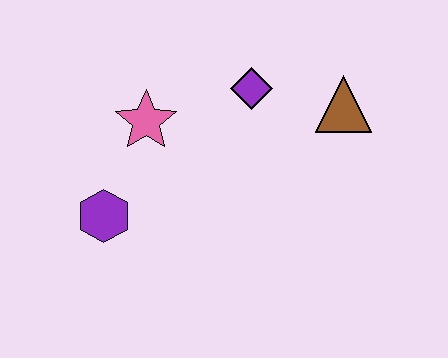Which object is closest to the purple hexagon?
The pink star is closest to the purple hexagon.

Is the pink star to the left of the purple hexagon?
No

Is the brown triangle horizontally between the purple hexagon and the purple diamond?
No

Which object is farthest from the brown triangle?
The purple hexagon is farthest from the brown triangle.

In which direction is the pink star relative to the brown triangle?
The pink star is to the left of the brown triangle.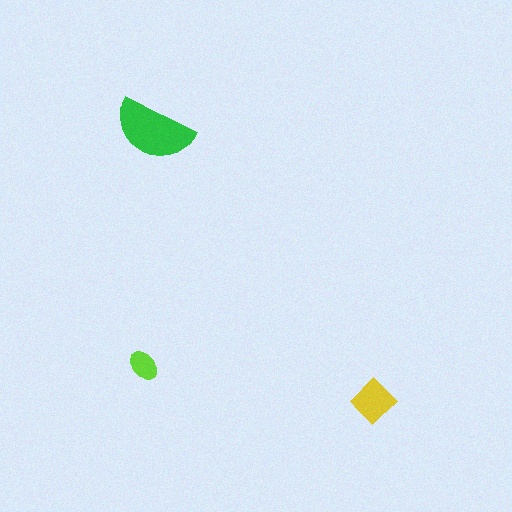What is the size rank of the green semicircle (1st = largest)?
1st.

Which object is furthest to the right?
The yellow diamond is rightmost.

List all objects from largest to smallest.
The green semicircle, the yellow diamond, the lime ellipse.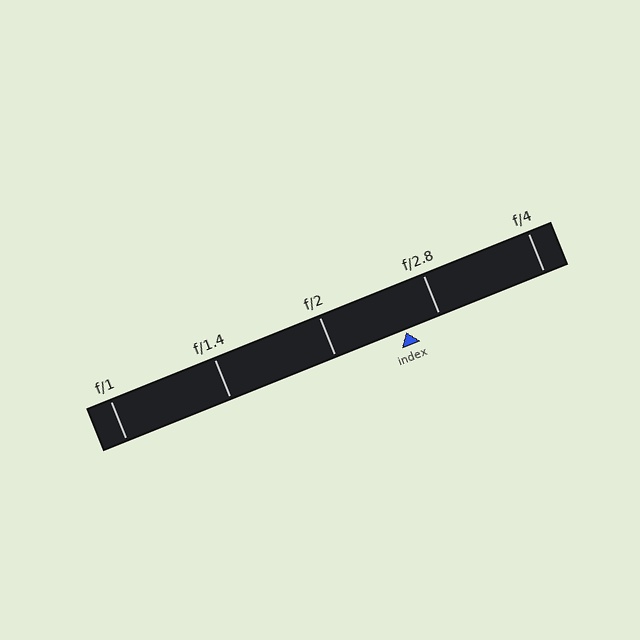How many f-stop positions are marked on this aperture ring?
There are 5 f-stop positions marked.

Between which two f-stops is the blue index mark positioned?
The index mark is between f/2 and f/2.8.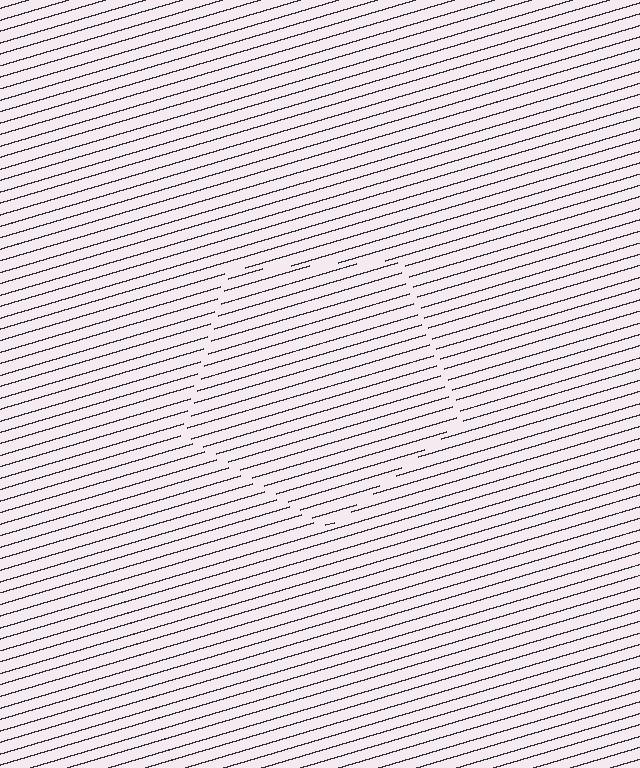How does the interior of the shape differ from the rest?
The interior of the shape contains the same grating, shifted by half a period — the contour is defined by the phase discontinuity where line-ends from the inner and outer gratings abut.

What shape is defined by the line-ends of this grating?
An illusory pentagon. The interior of the shape contains the same grating, shifted by half a period — the contour is defined by the phase discontinuity where line-ends from the inner and outer gratings abut.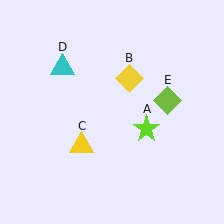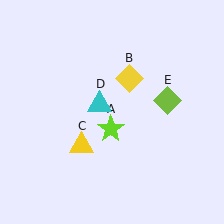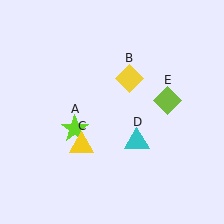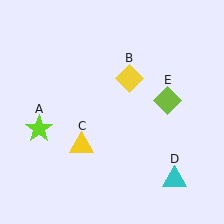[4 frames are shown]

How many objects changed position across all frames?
2 objects changed position: lime star (object A), cyan triangle (object D).